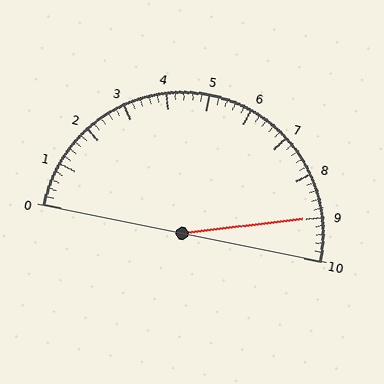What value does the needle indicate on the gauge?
The needle indicates approximately 9.0.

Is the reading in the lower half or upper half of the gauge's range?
The reading is in the upper half of the range (0 to 10).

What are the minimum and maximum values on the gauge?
The gauge ranges from 0 to 10.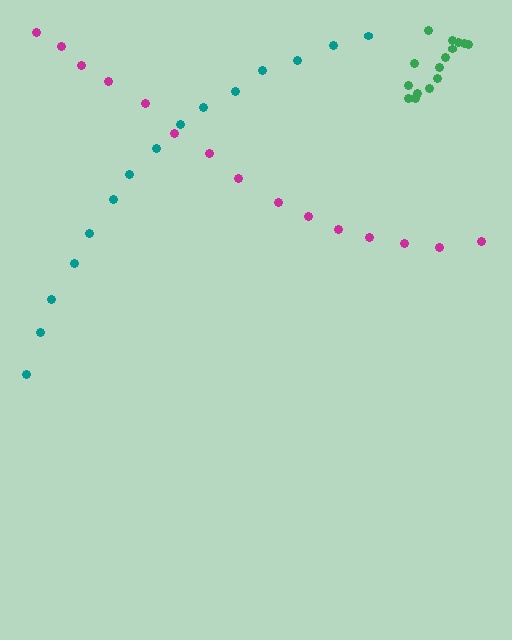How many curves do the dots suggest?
There are 3 distinct paths.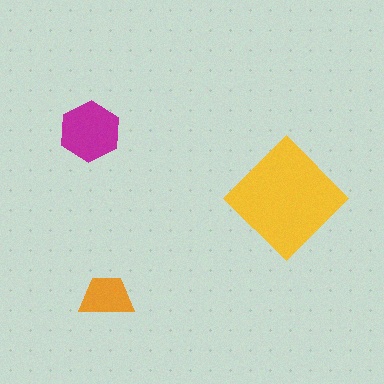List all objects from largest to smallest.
The yellow diamond, the magenta hexagon, the orange trapezoid.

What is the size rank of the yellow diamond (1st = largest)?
1st.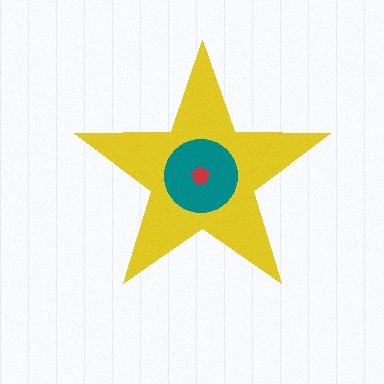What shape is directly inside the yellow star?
The teal circle.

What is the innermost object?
The red pentagon.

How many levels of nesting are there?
3.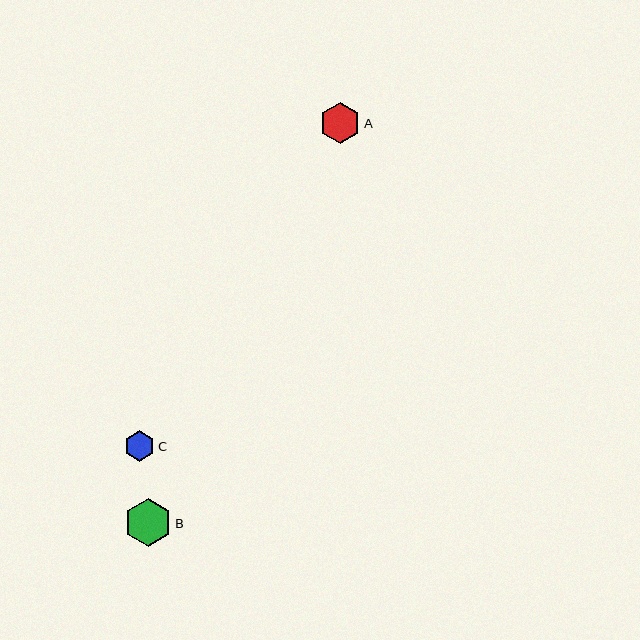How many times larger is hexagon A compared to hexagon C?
Hexagon A is approximately 1.3 times the size of hexagon C.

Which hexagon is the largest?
Hexagon B is the largest with a size of approximately 48 pixels.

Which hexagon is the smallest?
Hexagon C is the smallest with a size of approximately 31 pixels.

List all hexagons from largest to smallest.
From largest to smallest: B, A, C.